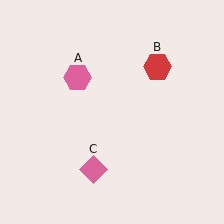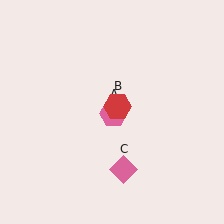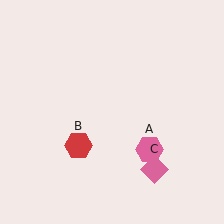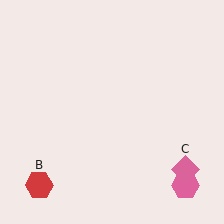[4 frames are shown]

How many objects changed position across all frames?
3 objects changed position: pink hexagon (object A), red hexagon (object B), pink diamond (object C).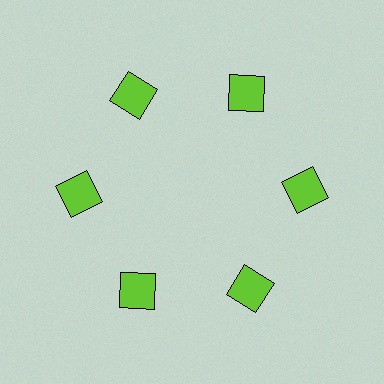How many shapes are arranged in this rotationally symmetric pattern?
There are 6 shapes, arranged in 6 groups of 1.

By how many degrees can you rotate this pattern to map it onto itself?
The pattern maps onto itself every 60 degrees of rotation.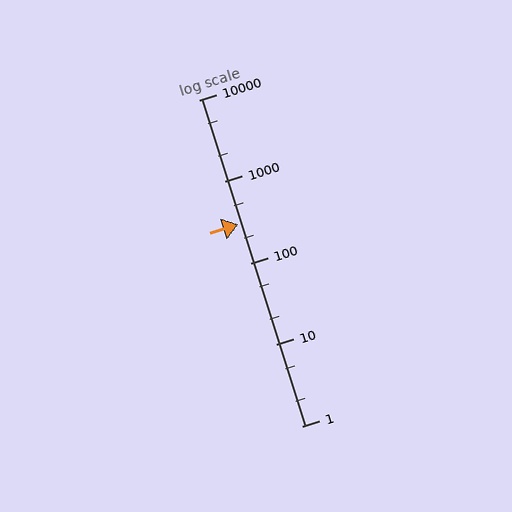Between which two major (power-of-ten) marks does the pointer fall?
The pointer is between 100 and 1000.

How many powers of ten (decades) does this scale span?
The scale spans 4 decades, from 1 to 10000.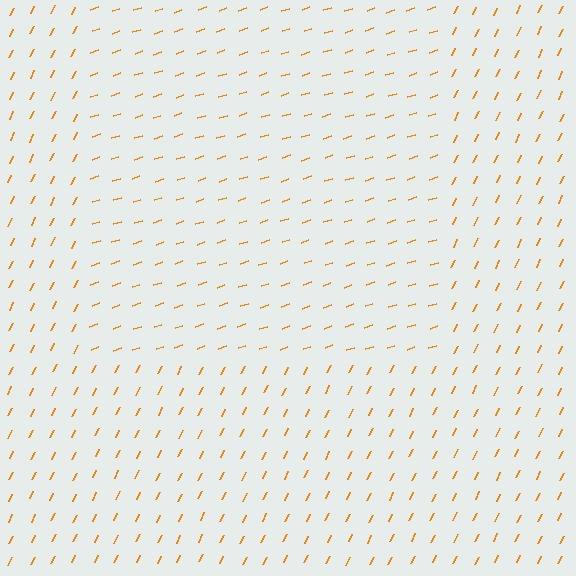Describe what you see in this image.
The image is filled with small orange line segments. A rectangle region in the image has lines oriented differently from the surrounding lines, creating a visible texture boundary.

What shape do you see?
I see a rectangle.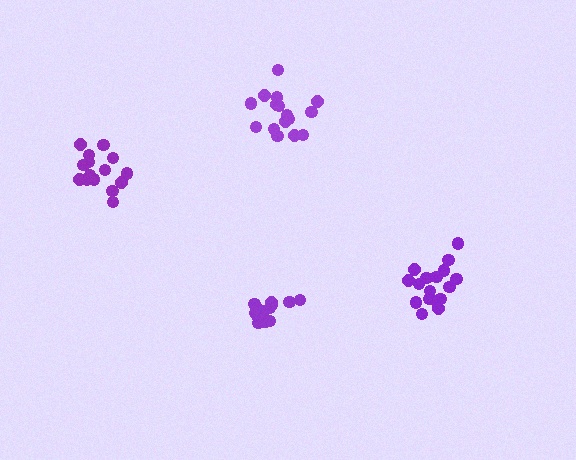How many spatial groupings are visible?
There are 4 spatial groupings.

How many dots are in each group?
Group 1: 16 dots, Group 2: 15 dots, Group 3: 14 dots, Group 4: 17 dots (62 total).